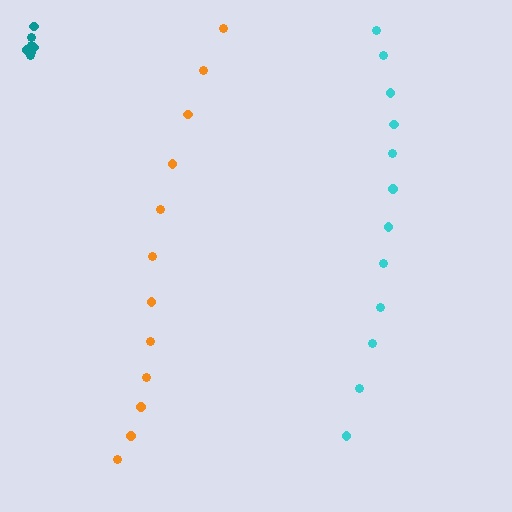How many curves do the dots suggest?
There are 3 distinct paths.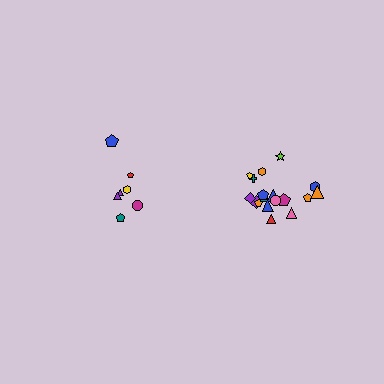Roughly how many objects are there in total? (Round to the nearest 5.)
Roughly 25 objects in total.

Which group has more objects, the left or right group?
The right group.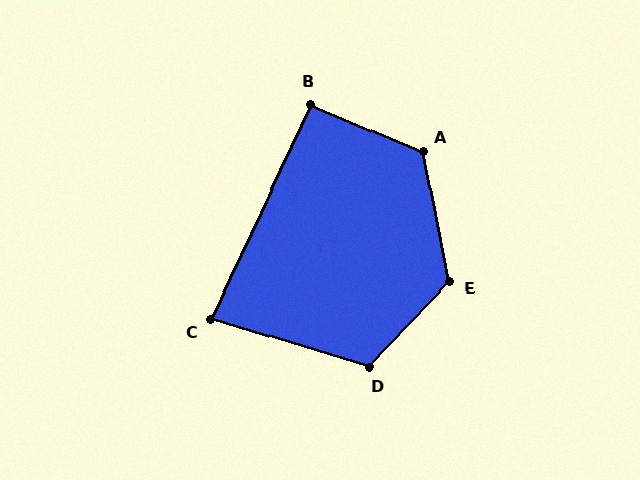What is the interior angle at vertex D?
Approximately 117 degrees (obtuse).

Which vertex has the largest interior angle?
E, at approximately 125 degrees.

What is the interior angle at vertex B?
Approximately 92 degrees (approximately right).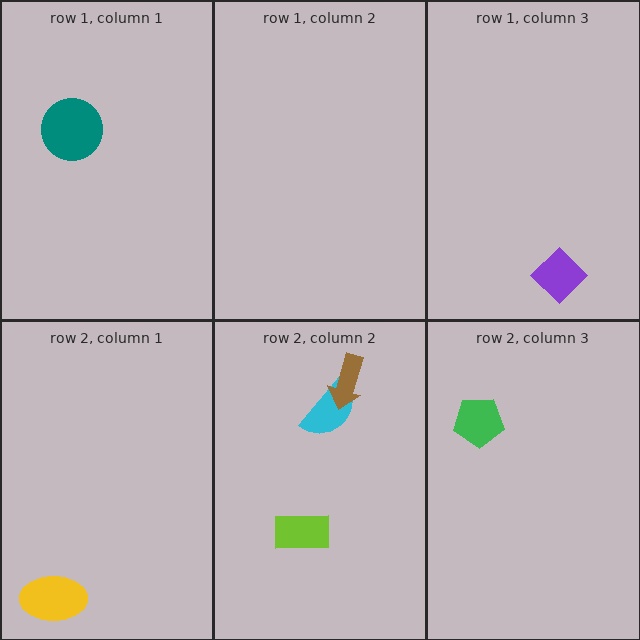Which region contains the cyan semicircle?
The row 2, column 2 region.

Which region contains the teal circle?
The row 1, column 1 region.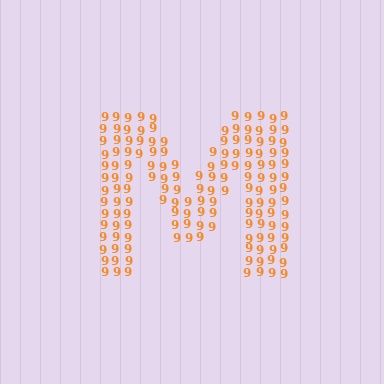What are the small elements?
The small elements are digit 9's.